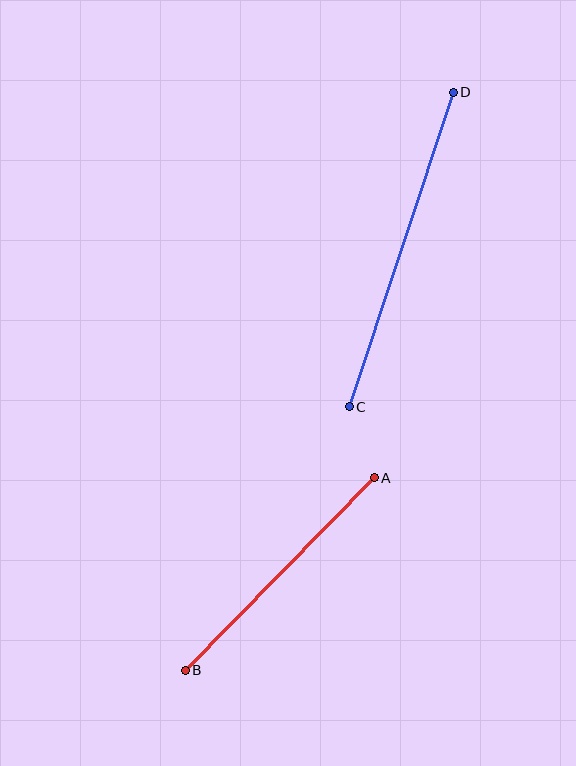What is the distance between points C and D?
The distance is approximately 331 pixels.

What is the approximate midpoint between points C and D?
The midpoint is at approximately (401, 250) pixels.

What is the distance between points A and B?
The distance is approximately 270 pixels.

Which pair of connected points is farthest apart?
Points C and D are farthest apart.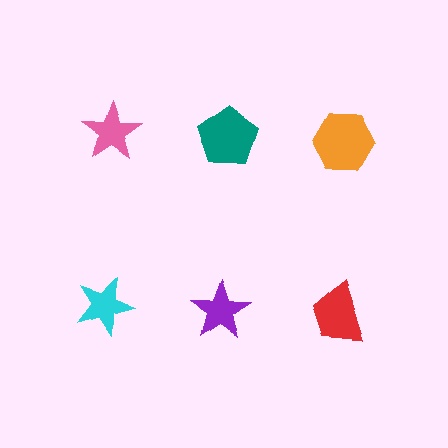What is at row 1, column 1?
A pink star.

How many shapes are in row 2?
3 shapes.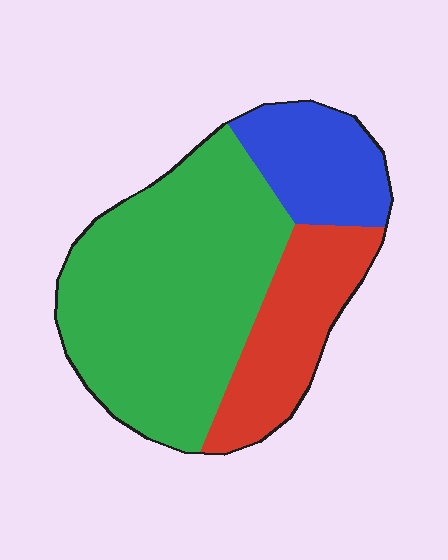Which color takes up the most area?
Green, at roughly 60%.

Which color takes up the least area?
Blue, at roughly 20%.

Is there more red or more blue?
Red.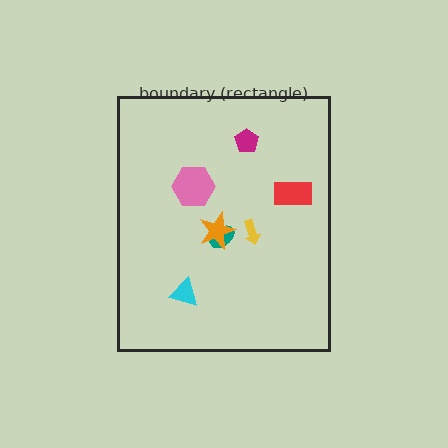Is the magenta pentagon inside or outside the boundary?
Inside.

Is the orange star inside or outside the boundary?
Inside.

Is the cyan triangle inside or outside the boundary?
Inside.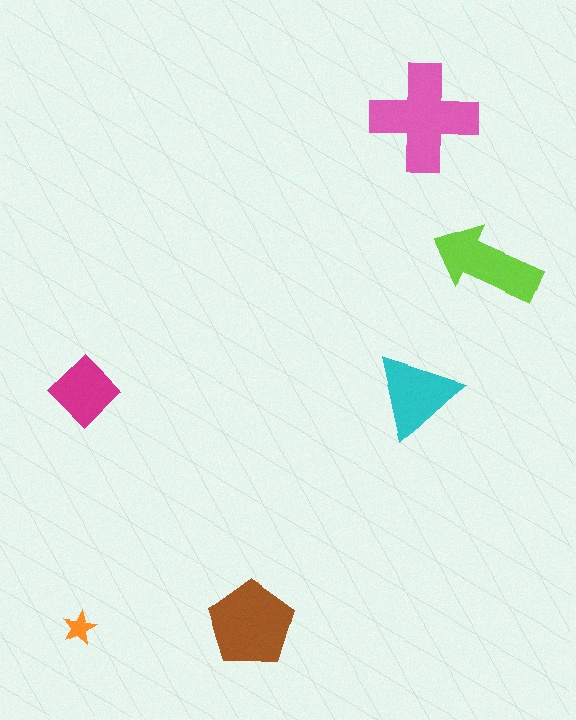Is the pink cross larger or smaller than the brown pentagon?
Larger.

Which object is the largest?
The pink cross.